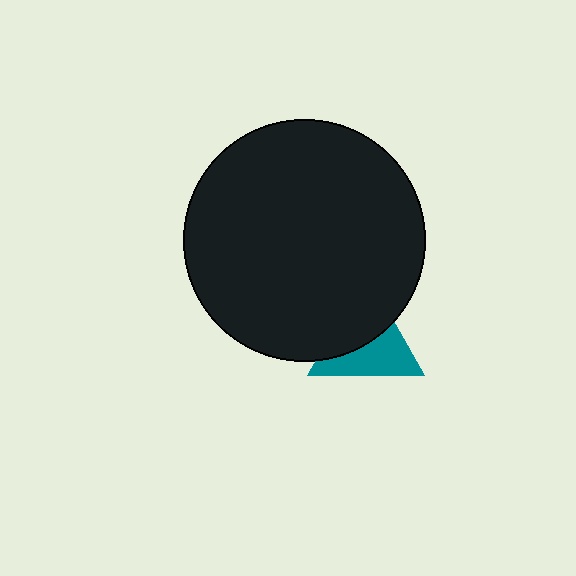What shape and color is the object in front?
The object in front is a black circle.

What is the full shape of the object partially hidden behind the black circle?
The partially hidden object is a teal triangle.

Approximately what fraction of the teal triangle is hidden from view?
Roughly 50% of the teal triangle is hidden behind the black circle.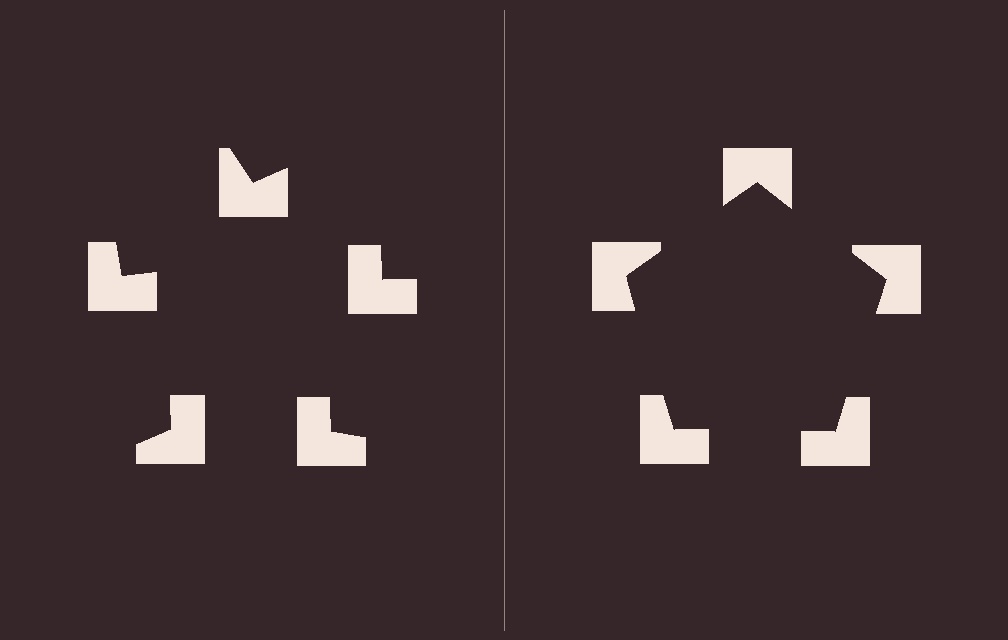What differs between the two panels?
The notched squares are positioned identically on both sides; only the wedge orientations differ. On the right they align to a pentagon; on the left they are misaligned.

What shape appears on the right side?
An illusory pentagon.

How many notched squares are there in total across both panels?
10 — 5 on each side.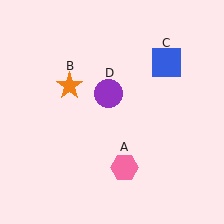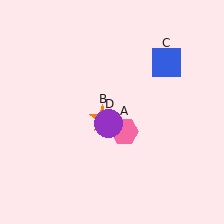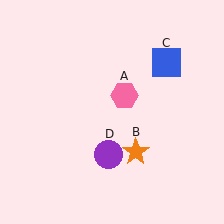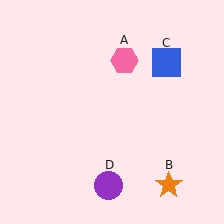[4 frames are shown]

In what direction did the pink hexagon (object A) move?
The pink hexagon (object A) moved up.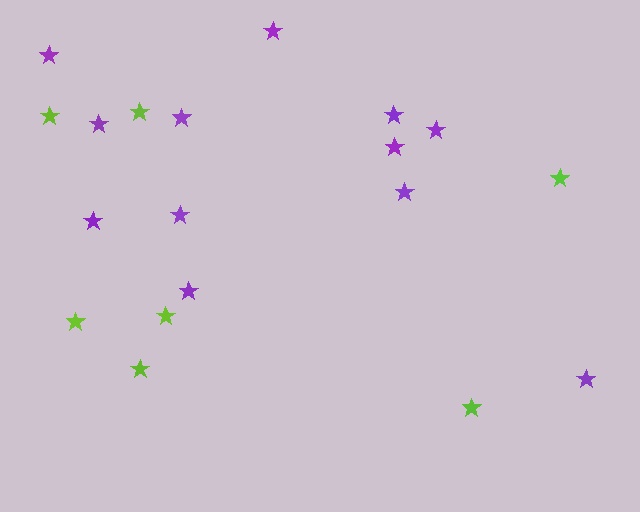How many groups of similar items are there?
There are 2 groups: one group of lime stars (7) and one group of purple stars (12).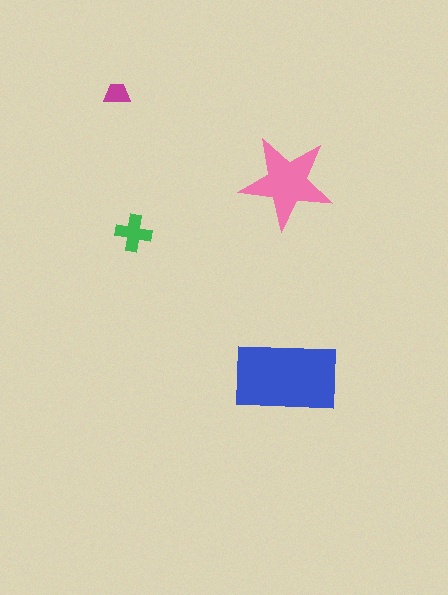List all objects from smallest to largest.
The magenta trapezoid, the green cross, the pink star, the blue rectangle.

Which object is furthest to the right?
The pink star is rightmost.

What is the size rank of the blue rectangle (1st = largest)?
1st.